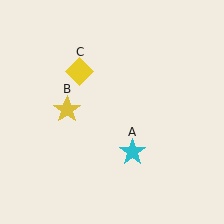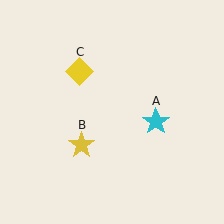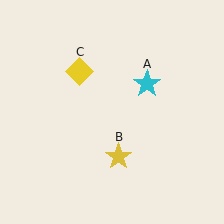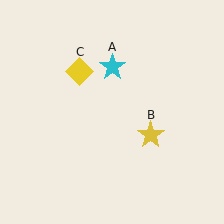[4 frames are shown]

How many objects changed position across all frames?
2 objects changed position: cyan star (object A), yellow star (object B).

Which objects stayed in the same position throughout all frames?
Yellow diamond (object C) remained stationary.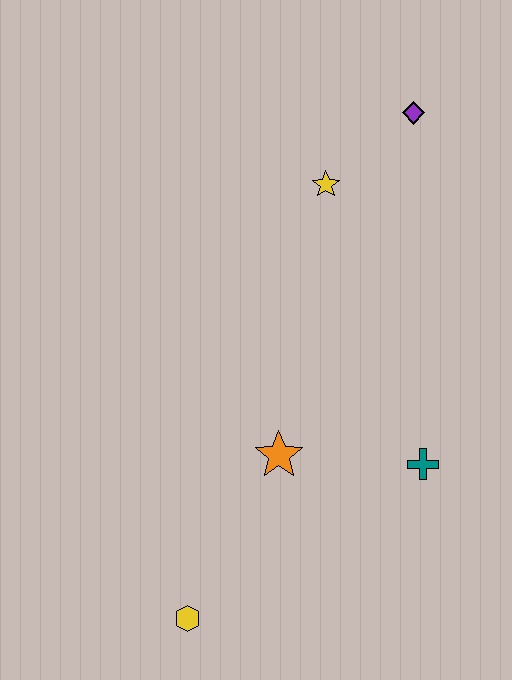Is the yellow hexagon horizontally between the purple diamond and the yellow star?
No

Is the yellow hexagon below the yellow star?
Yes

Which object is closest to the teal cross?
The orange star is closest to the teal cross.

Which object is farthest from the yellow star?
The yellow hexagon is farthest from the yellow star.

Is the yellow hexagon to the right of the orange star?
No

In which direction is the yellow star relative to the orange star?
The yellow star is above the orange star.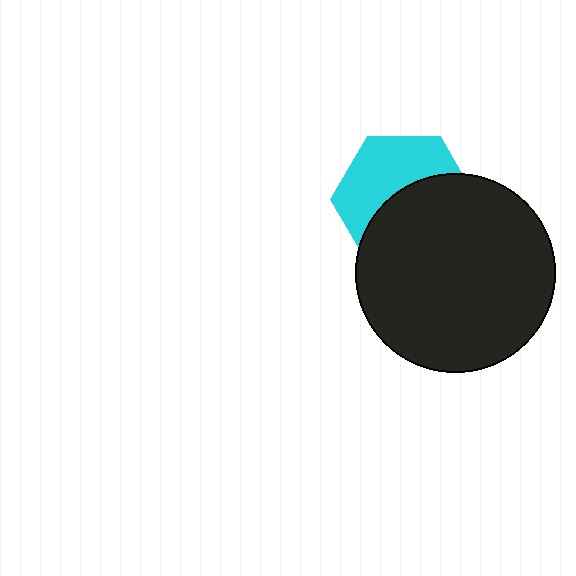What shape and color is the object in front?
The object in front is a black circle.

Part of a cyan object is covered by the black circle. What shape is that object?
It is a hexagon.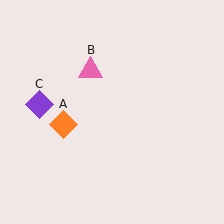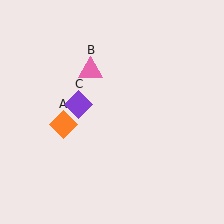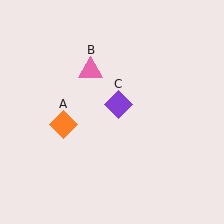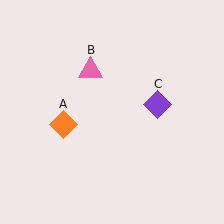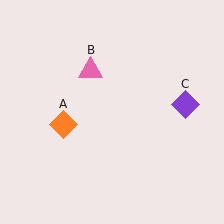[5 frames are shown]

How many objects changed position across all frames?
1 object changed position: purple diamond (object C).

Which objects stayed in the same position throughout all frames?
Orange diamond (object A) and pink triangle (object B) remained stationary.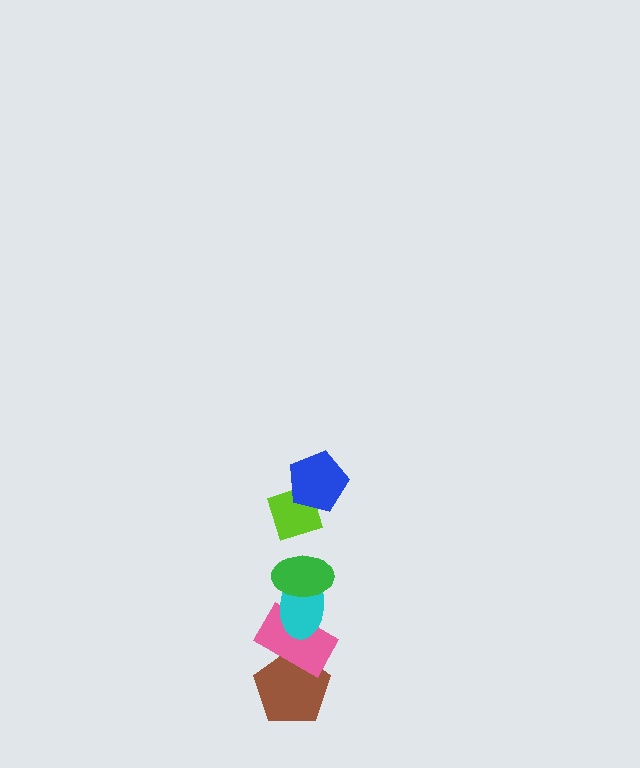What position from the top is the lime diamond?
The lime diamond is 2nd from the top.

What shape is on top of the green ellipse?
The lime diamond is on top of the green ellipse.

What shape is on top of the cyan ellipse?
The green ellipse is on top of the cyan ellipse.